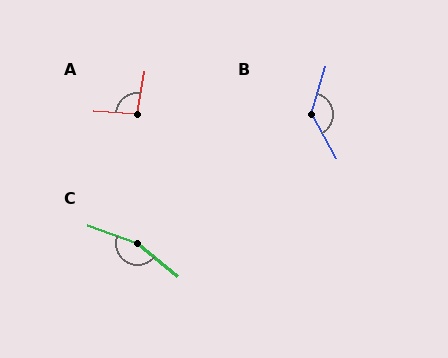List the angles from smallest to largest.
A (95°), B (134°), C (160°).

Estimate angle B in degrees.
Approximately 134 degrees.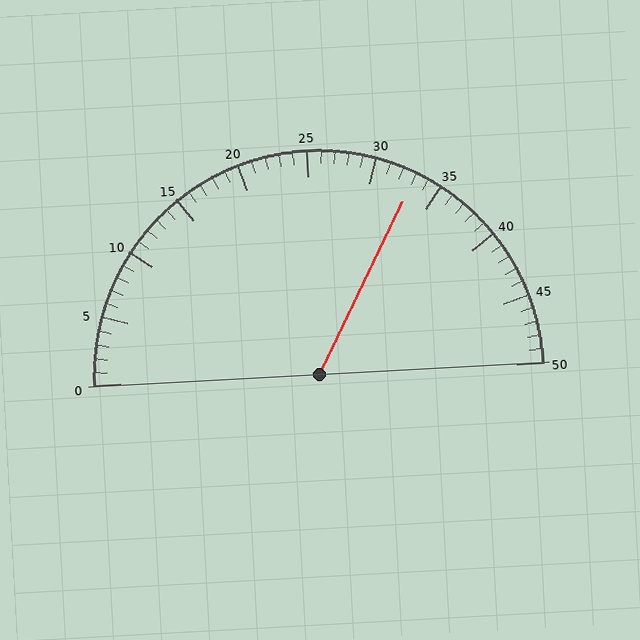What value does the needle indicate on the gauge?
The needle indicates approximately 33.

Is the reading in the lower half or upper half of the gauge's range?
The reading is in the upper half of the range (0 to 50).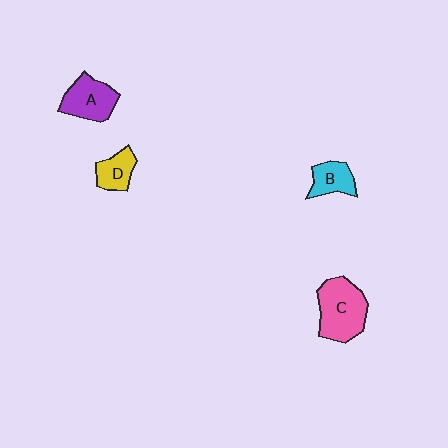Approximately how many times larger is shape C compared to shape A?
Approximately 1.4 times.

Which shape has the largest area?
Shape C (pink).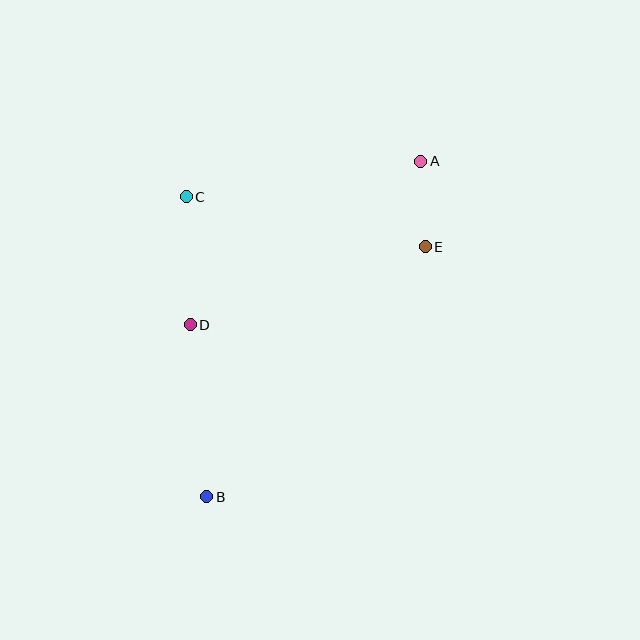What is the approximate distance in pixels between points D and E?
The distance between D and E is approximately 248 pixels.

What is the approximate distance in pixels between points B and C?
The distance between B and C is approximately 300 pixels.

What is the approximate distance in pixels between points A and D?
The distance between A and D is approximately 282 pixels.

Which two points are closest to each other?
Points A and E are closest to each other.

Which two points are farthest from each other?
Points A and B are farthest from each other.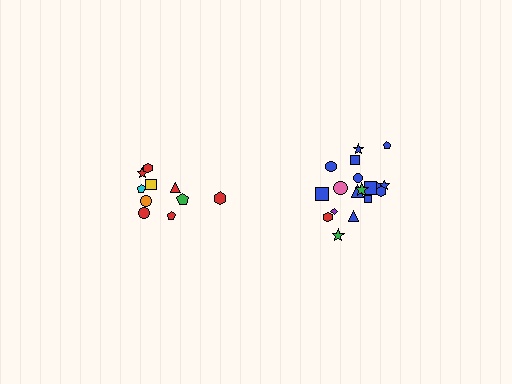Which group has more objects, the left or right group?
The right group.